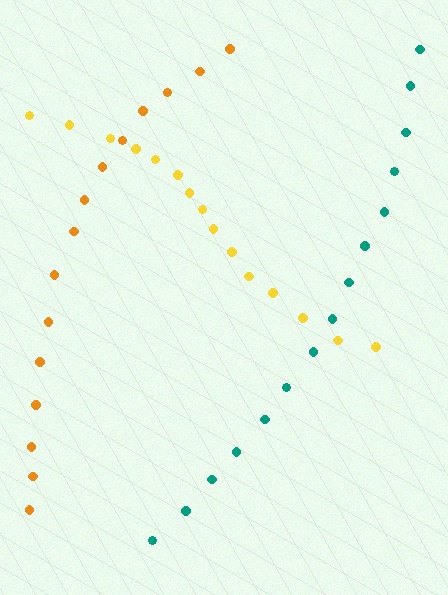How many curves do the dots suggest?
There are 3 distinct paths.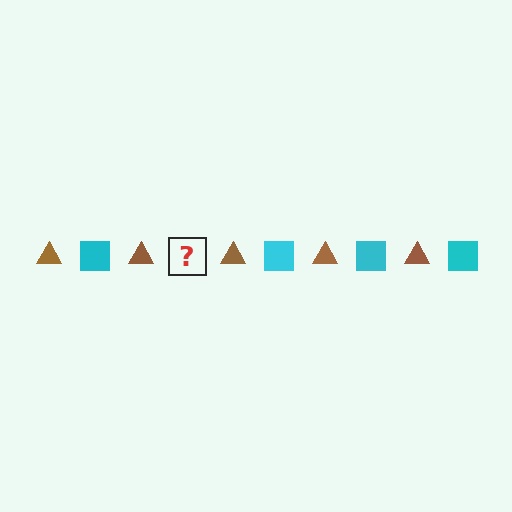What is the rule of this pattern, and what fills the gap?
The rule is that the pattern alternates between brown triangle and cyan square. The gap should be filled with a cyan square.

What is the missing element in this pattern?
The missing element is a cyan square.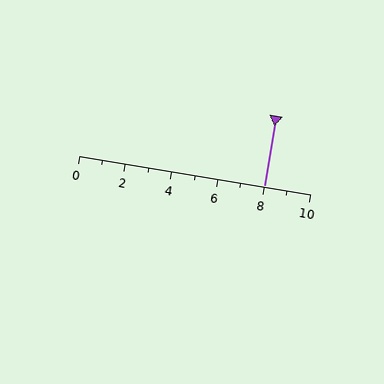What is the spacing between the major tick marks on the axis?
The major ticks are spaced 2 apart.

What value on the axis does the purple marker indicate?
The marker indicates approximately 8.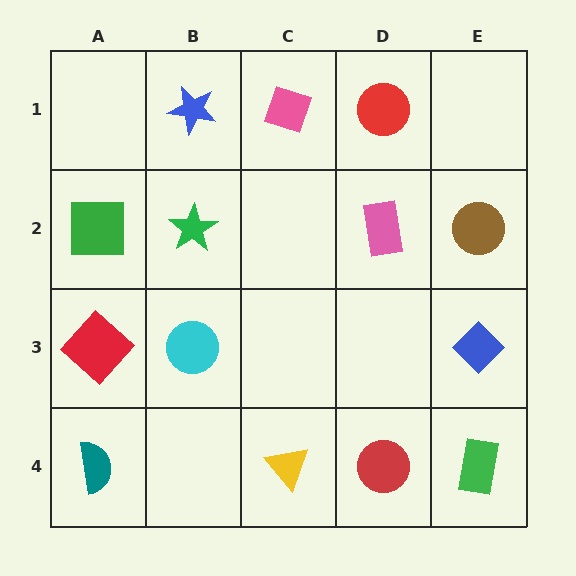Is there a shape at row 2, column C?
No, that cell is empty.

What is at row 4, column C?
A yellow triangle.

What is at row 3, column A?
A red diamond.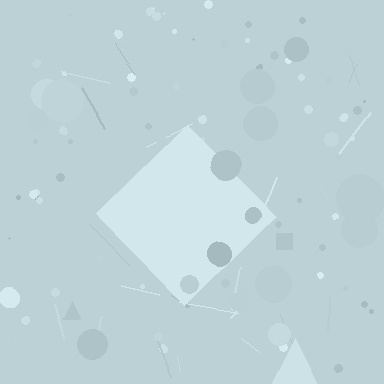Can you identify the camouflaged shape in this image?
The camouflaged shape is a diamond.